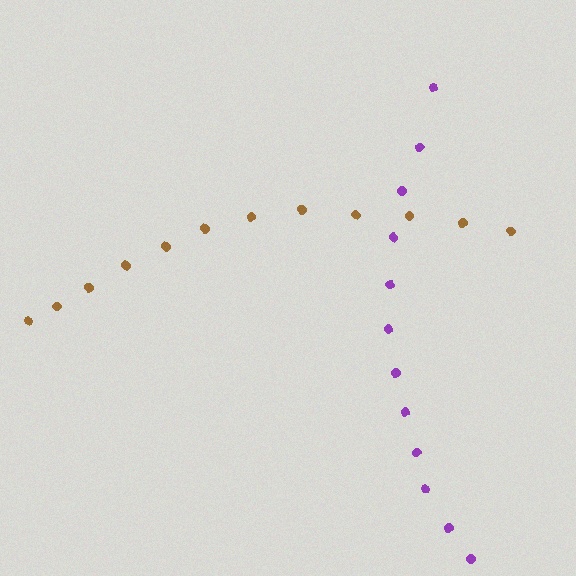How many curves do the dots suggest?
There are 2 distinct paths.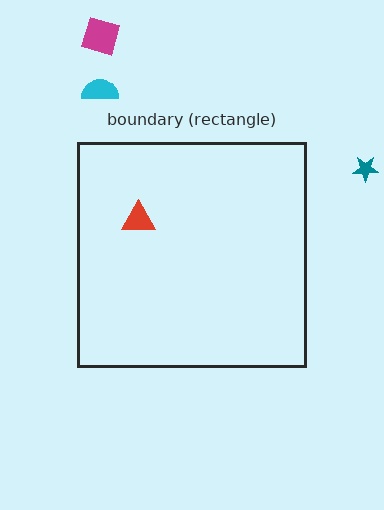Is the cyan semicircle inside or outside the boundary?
Outside.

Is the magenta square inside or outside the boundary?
Outside.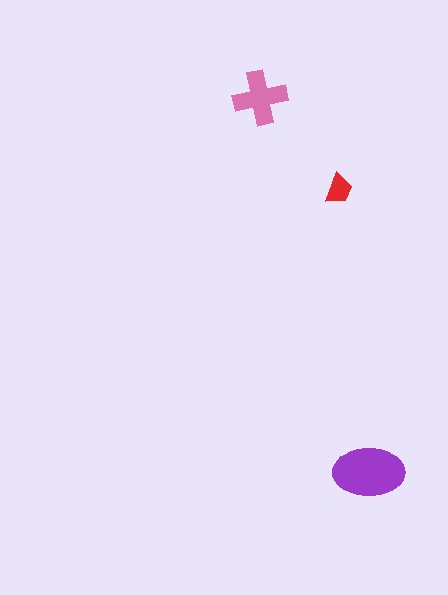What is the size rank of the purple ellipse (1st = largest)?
1st.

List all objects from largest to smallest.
The purple ellipse, the pink cross, the red trapezoid.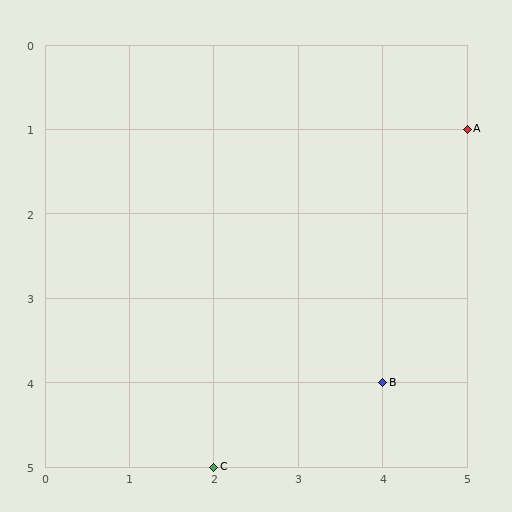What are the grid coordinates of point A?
Point A is at grid coordinates (5, 1).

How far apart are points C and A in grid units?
Points C and A are 3 columns and 4 rows apart (about 5.0 grid units diagonally).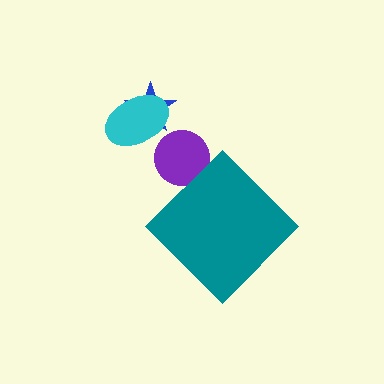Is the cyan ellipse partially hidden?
No, the cyan ellipse is fully visible.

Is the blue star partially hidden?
No, the blue star is fully visible.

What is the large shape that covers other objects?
A teal diamond.